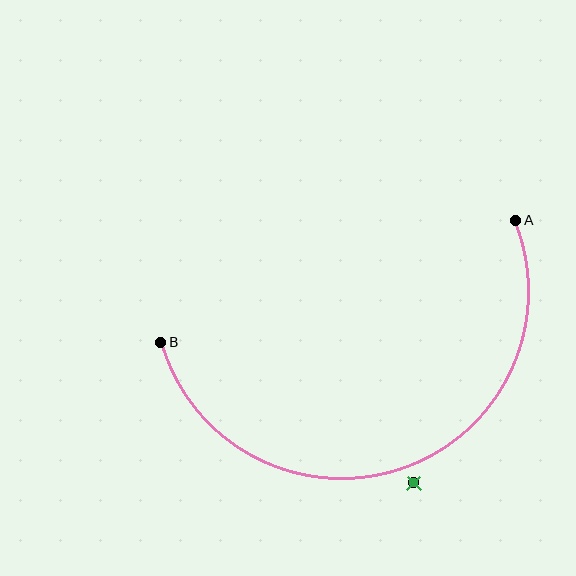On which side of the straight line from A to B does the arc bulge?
The arc bulges below the straight line connecting A and B.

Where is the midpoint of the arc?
The arc midpoint is the point on the curve farthest from the straight line joining A and B. It sits below that line.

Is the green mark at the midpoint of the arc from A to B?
No — the green mark does not lie on the arc at all. It sits slightly outside the curve.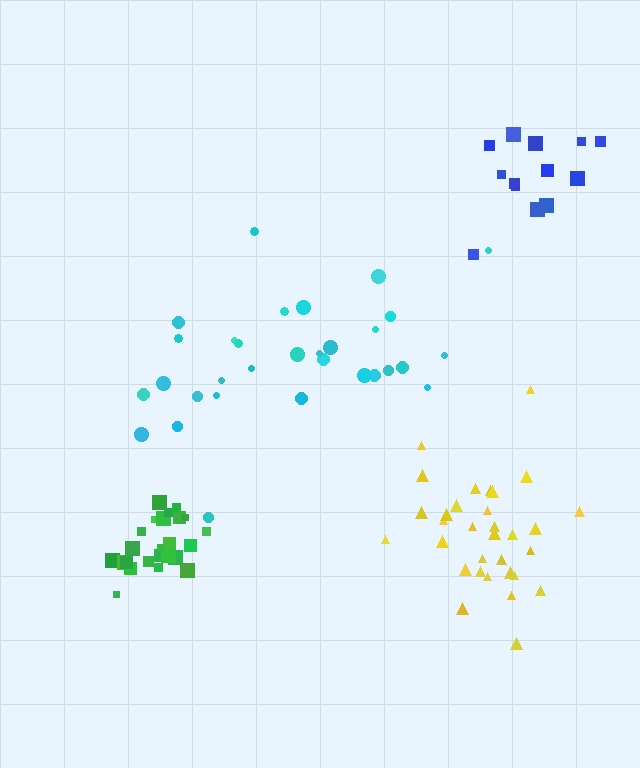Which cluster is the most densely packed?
Green.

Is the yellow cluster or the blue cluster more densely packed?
Yellow.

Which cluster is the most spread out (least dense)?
Blue.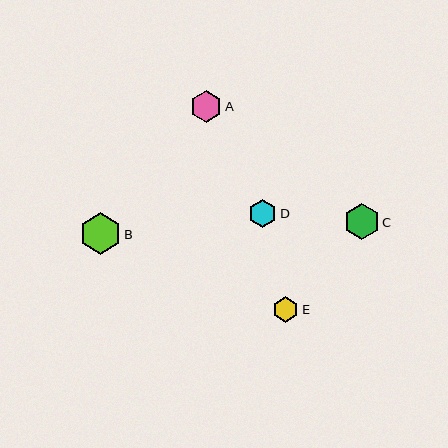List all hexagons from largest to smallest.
From largest to smallest: B, C, A, D, E.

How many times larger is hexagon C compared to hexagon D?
Hexagon C is approximately 1.3 times the size of hexagon D.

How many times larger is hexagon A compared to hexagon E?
Hexagon A is approximately 1.2 times the size of hexagon E.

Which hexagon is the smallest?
Hexagon E is the smallest with a size of approximately 25 pixels.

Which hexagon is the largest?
Hexagon B is the largest with a size of approximately 41 pixels.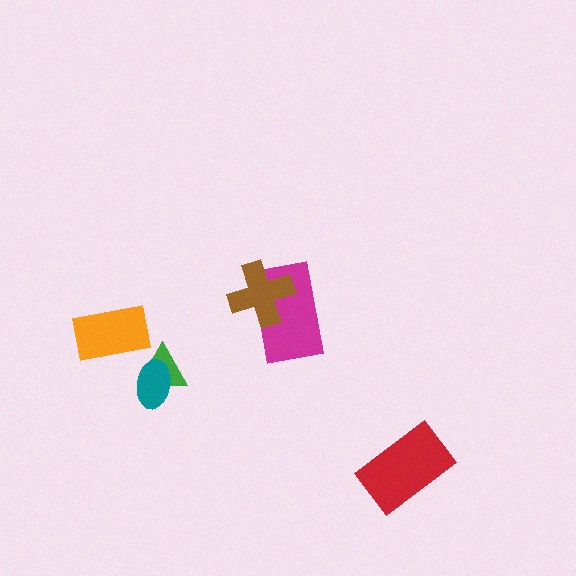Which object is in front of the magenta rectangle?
The brown cross is in front of the magenta rectangle.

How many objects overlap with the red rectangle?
0 objects overlap with the red rectangle.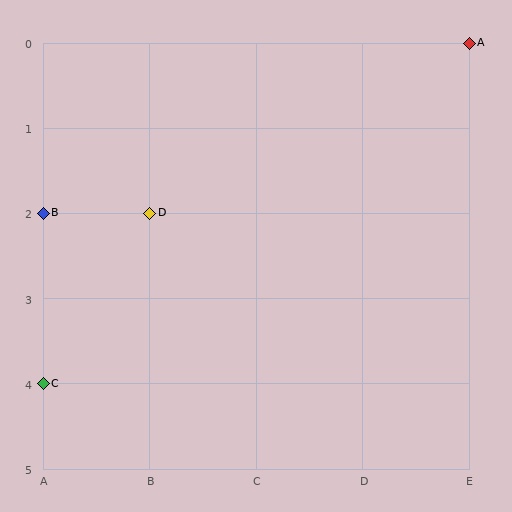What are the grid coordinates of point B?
Point B is at grid coordinates (A, 2).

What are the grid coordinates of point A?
Point A is at grid coordinates (E, 0).